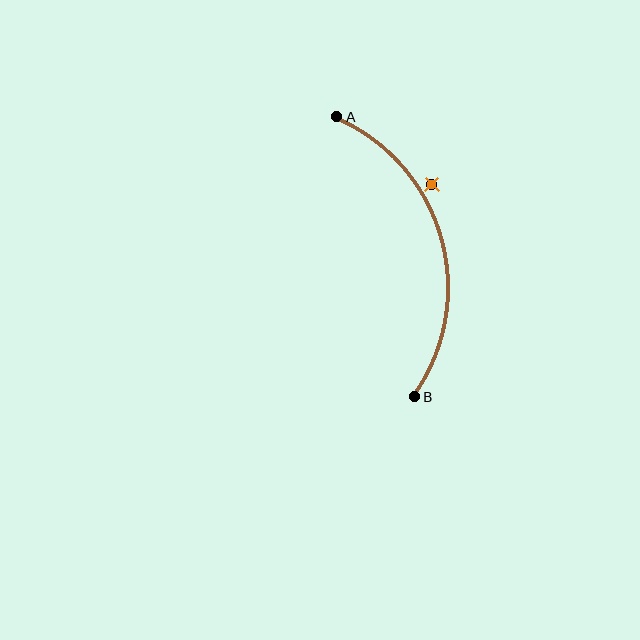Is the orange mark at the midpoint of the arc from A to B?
No — the orange mark does not lie on the arc at all. It sits slightly outside the curve.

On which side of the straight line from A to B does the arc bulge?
The arc bulges to the right of the straight line connecting A and B.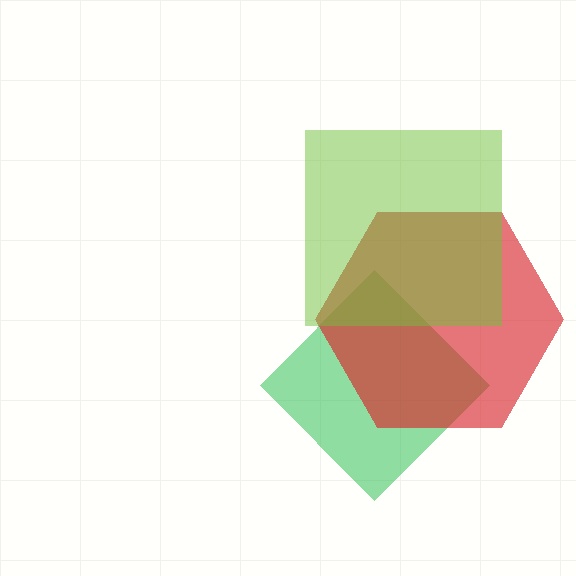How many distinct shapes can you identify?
There are 3 distinct shapes: a green diamond, a red hexagon, a lime square.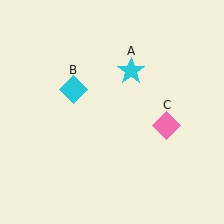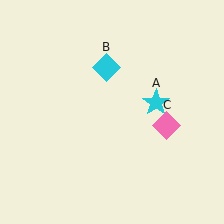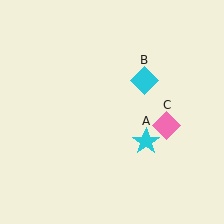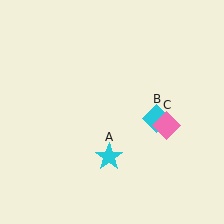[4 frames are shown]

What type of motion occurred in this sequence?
The cyan star (object A), cyan diamond (object B) rotated clockwise around the center of the scene.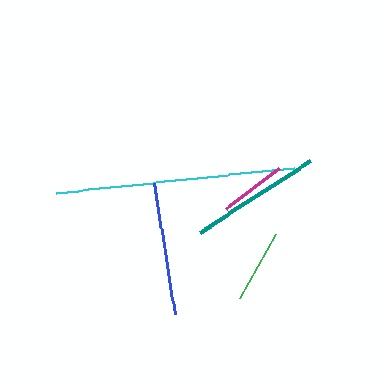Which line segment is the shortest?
The magenta line is the shortest at approximately 67 pixels.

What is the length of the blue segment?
The blue segment is approximately 133 pixels long.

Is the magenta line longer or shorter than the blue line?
The blue line is longer than the magenta line.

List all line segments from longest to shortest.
From longest to shortest: cyan, blue, teal, green, magenta.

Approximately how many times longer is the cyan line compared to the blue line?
The cyan line is approximately 1.8 times the length of the blue line.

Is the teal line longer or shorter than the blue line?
The blue line is longer than the teal line.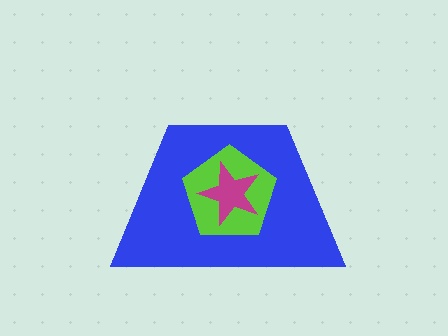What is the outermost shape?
The blue trapezoid.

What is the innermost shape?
The magenta star.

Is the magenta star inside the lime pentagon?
Yes.